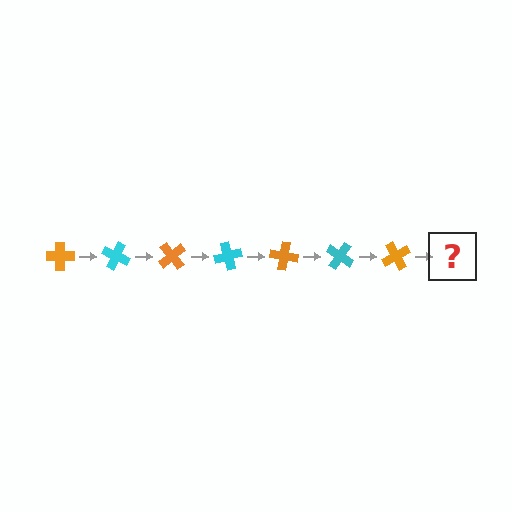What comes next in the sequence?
The next element should be a cyan cross, rotated 175 degrees from the start.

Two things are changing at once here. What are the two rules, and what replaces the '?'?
The two rules are that it rotates 25 degrees each step and the color cycles through orange and cyan. The '?' should be a cyan cross, rotated 175 degrees from the start.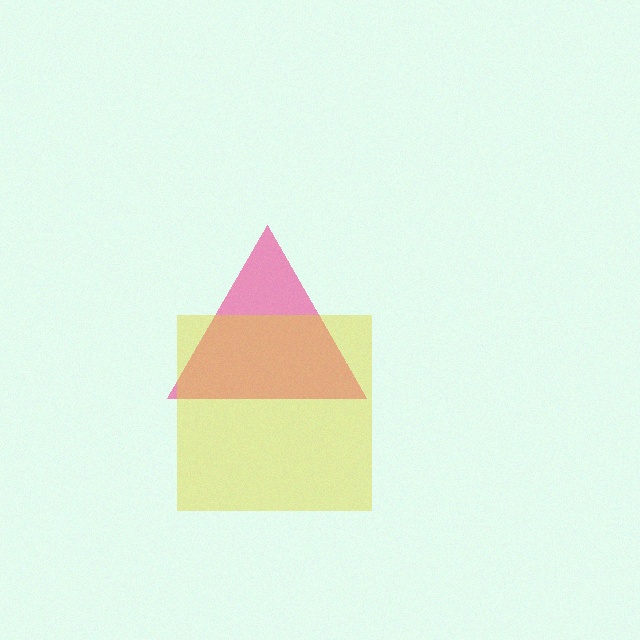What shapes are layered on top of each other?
The layered shapes are: a pink triangle, a yellow square.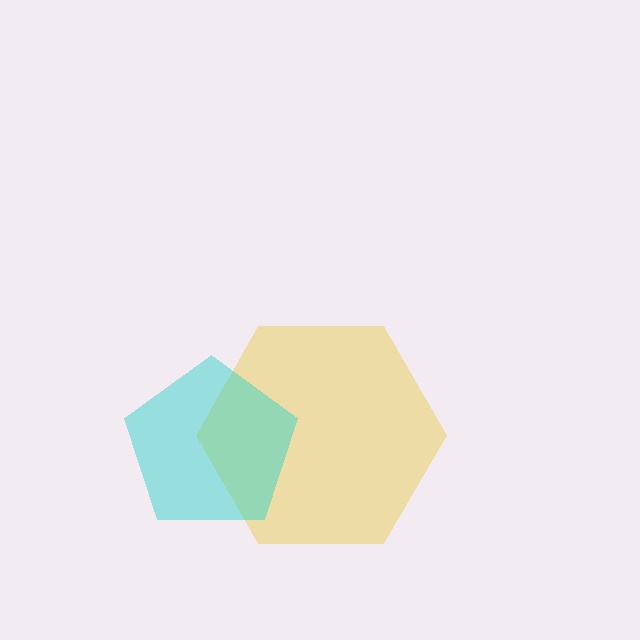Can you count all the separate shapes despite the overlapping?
Yes, there are 2 separate shapes.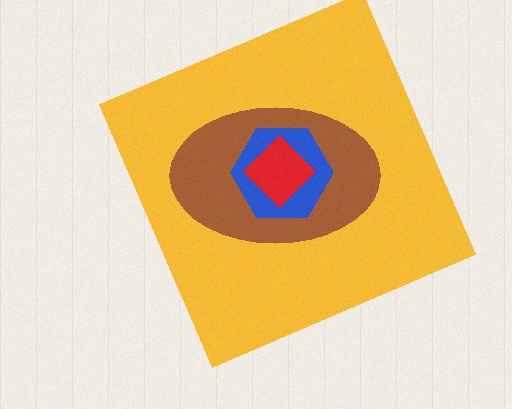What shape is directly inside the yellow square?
The brown ellipse.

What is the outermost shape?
The yellow square.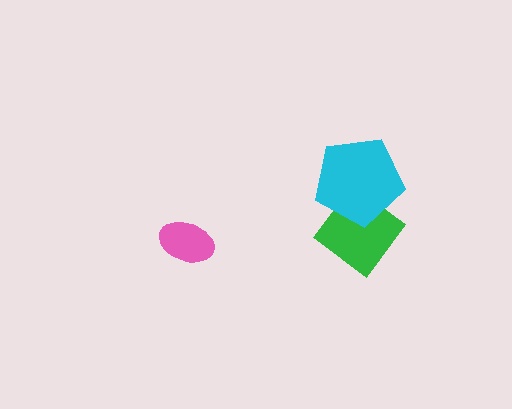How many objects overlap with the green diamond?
1 object overlaps with the green diamond.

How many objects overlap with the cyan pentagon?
1 object overlaps with the cyan pentagon.